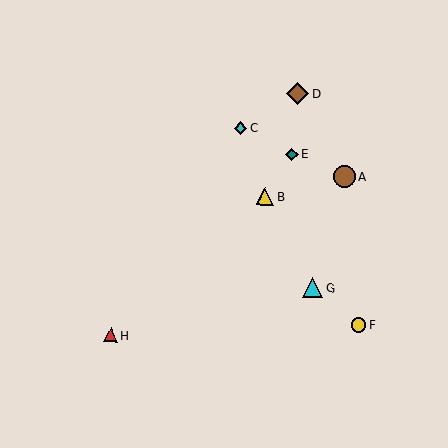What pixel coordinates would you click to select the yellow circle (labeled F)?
Click at (358, 325) to select the yellow circle F.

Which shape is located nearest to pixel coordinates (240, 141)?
The cyan diamond (labeled C) at (241, 128) is nearest to that location.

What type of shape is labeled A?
Shape A is a brown circle.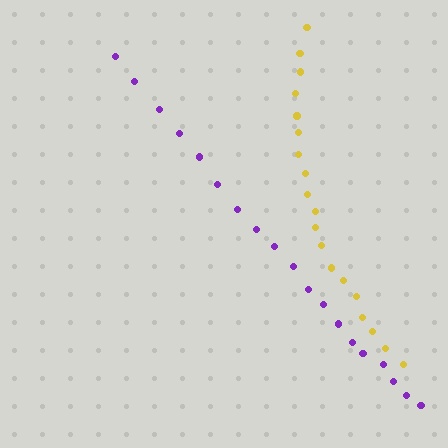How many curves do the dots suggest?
There are 2 distinct paths.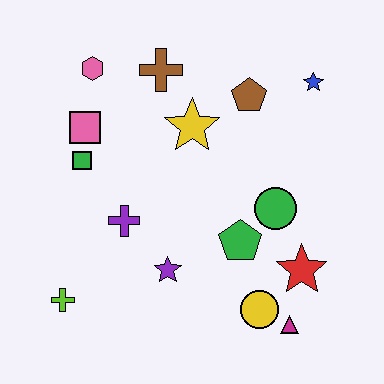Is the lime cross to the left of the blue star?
Yes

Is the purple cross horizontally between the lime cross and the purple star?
Yes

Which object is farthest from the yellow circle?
The pink hexagon is farthest from the yellow circle.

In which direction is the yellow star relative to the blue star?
The yellow star is to the left of the blue star.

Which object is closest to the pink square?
The green square is closest to the pink square.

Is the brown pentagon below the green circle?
No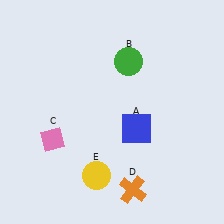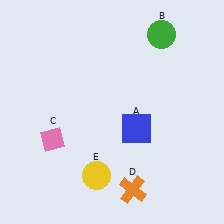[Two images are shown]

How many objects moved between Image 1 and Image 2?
1 object moved between the two images.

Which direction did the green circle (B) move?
The green circle (B) moved right.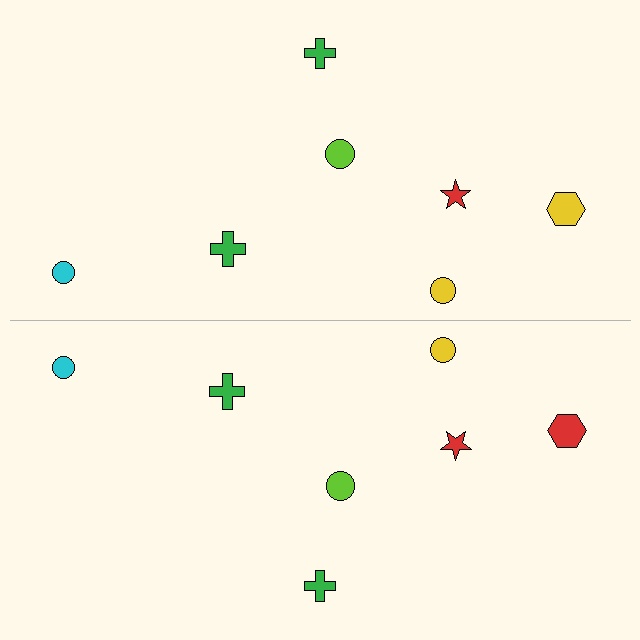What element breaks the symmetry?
The red hexagon on the bottom side breaks the symmetry — its mirror counterpart is yellow.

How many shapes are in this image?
There are 14 shapes in this image.